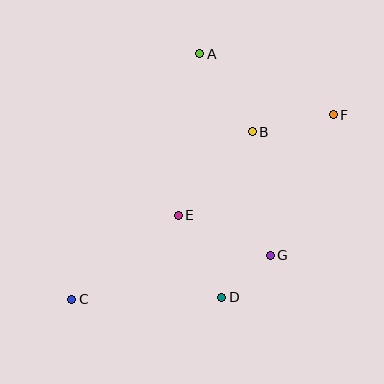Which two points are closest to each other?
Points D and G are closest to each other.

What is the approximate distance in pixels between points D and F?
The distance between D and F is approximately 214 pixels.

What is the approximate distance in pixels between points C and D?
The distance between C and D is approximately 150 pixels.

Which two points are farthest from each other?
Points C and F are farthest from each other.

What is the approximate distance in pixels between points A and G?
The distance between A and G is approximately 213 pixels.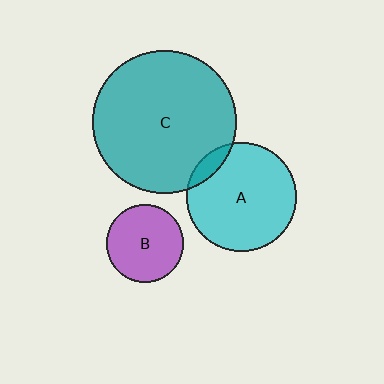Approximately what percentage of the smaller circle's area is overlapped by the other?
Approximately 10%.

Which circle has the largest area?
Circle C (teal).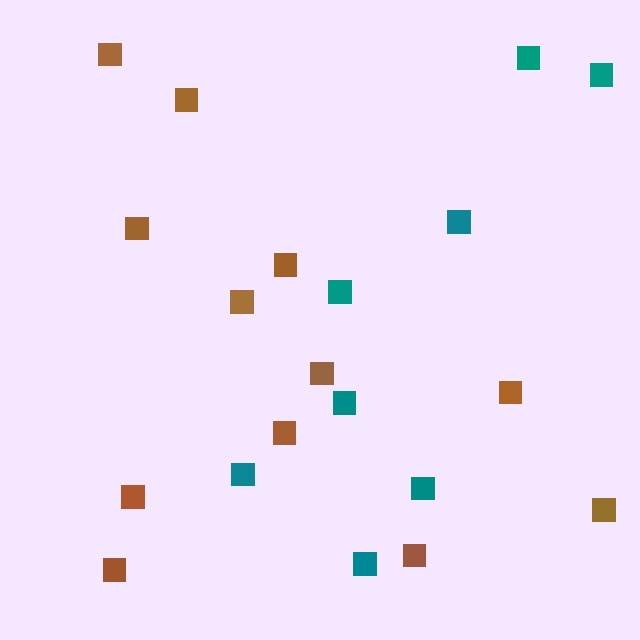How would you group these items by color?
There are 2 groups: one group of teal squares (8) and one group of brown squares (12).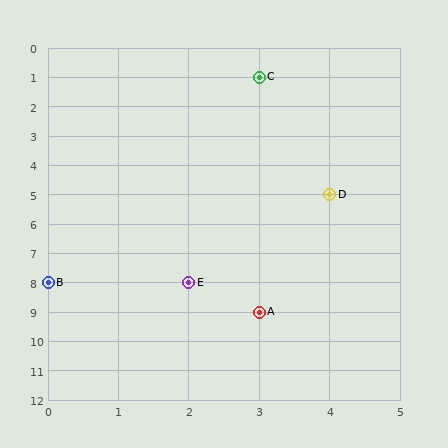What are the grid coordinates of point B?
Point B is at grid coordinates (0, 8).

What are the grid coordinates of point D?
Point D is at grid coordinates (4, 5).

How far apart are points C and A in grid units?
Points C and A are 8 rows apart.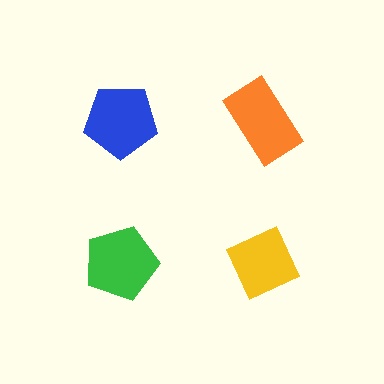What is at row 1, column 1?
A blue pentagon.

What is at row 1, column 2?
An orange rectangle.